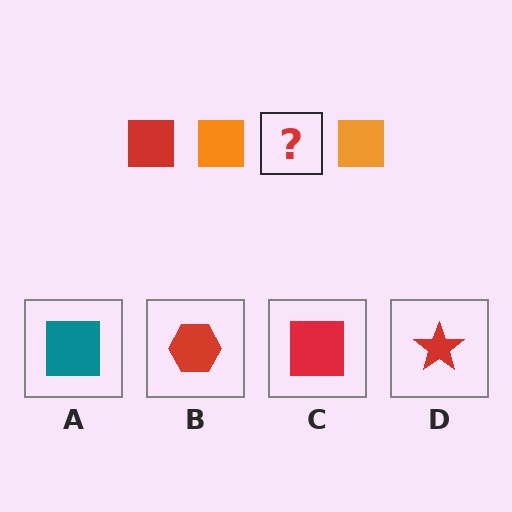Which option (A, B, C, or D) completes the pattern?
C.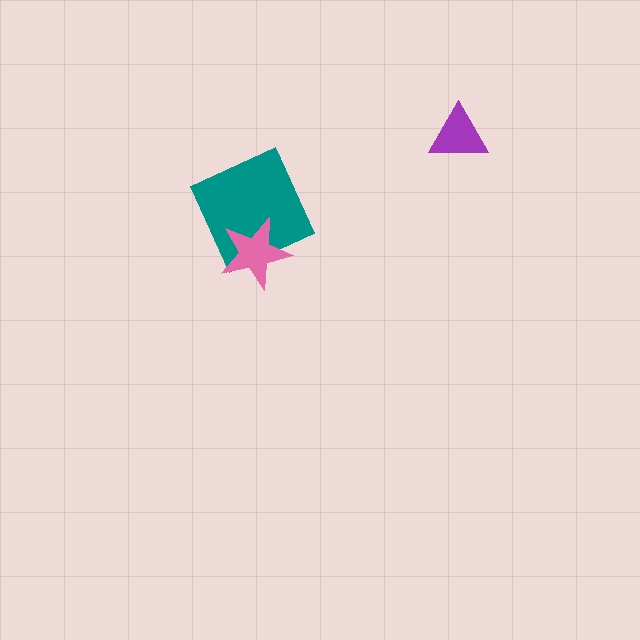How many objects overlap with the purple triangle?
0 objects overlap with the purple triangle.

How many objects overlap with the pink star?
1 object overlaps with the pink star.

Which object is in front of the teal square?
The pink star is in front of the teal square.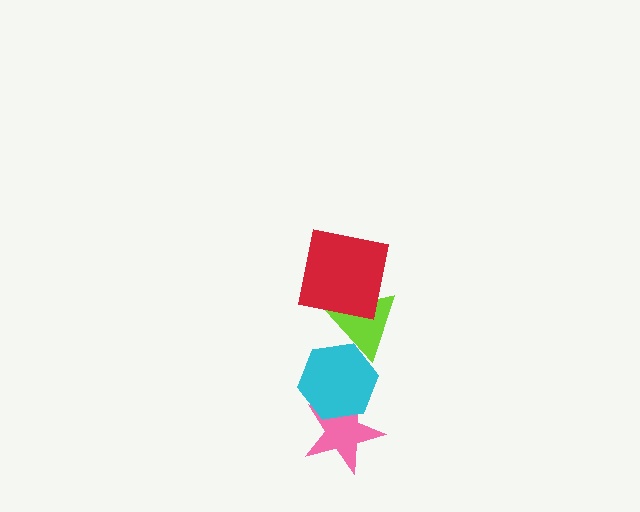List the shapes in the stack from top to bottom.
From top to bottom: the red square, the lime triangle, the cyan hexagon, the pink star.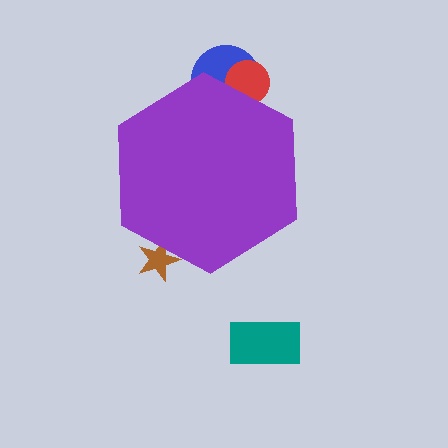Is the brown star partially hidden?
Yes, the brown star is partially hidden behind the purple hexagon.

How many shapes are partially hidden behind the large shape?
3 shapes are partially hidden.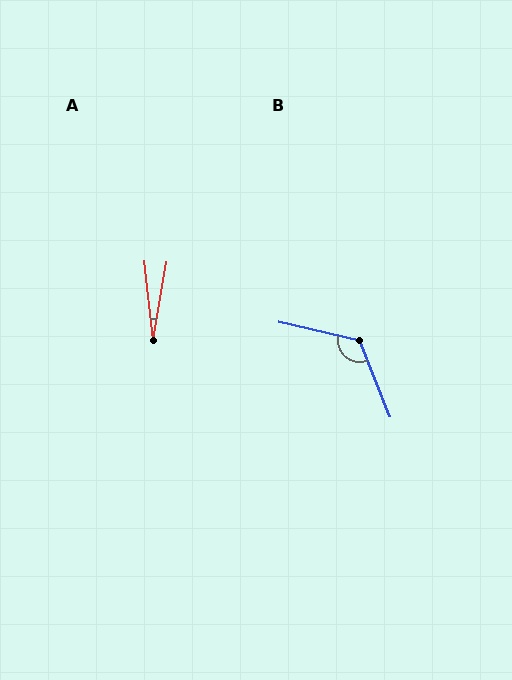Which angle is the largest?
B, at approximately 125 degrees.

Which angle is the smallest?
A, at approximately 16 degrees.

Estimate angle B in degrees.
Approximately 125 degrees.